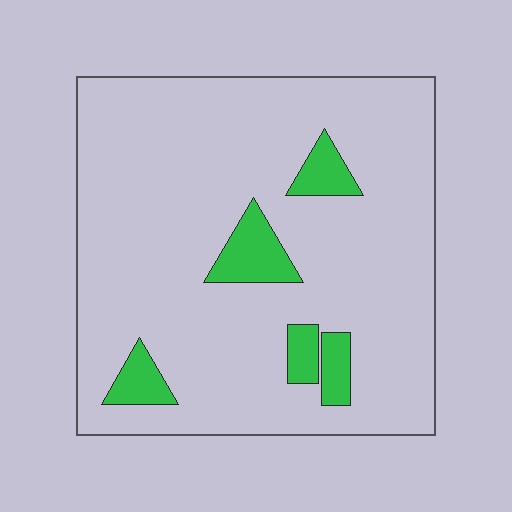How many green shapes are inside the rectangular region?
5.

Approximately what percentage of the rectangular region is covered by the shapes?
Approximately 10%.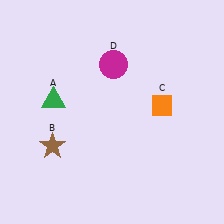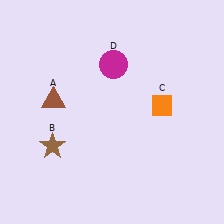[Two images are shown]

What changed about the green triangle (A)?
In Image 1, A is green. In Image 2, it changed to brown.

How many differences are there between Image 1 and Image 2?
There is 1 difference between the two images.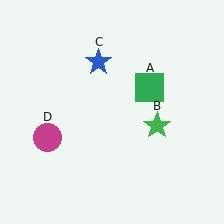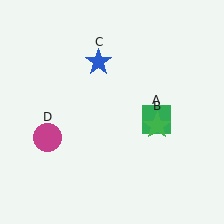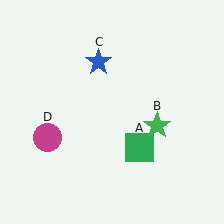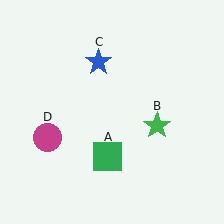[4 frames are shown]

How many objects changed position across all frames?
1 object changed position: green square (object A).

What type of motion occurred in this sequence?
The green square (object A) rotated clockwise around the center of the scene.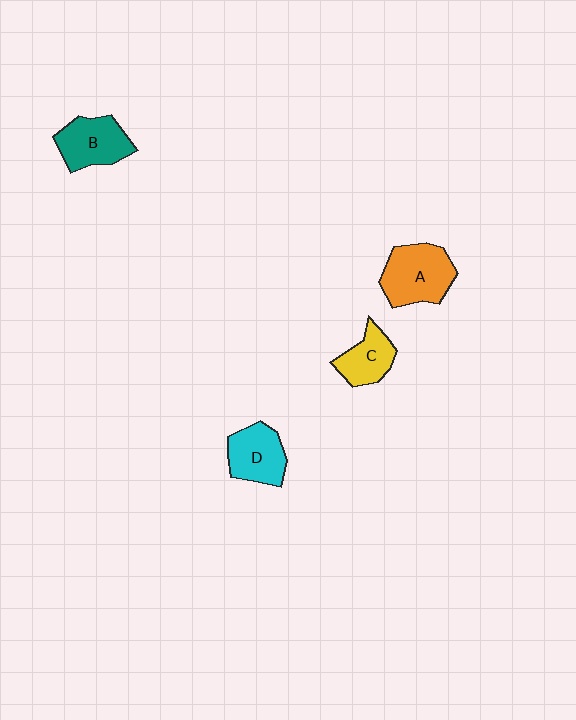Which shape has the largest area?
Shape A (orange).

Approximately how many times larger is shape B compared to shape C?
Approximately 1.3 times.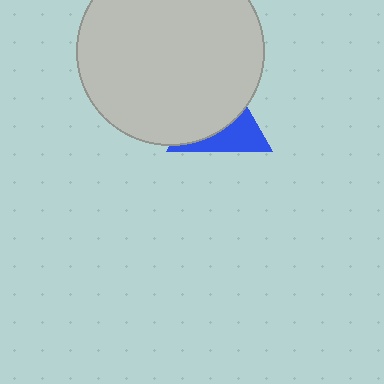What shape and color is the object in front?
The object in front is a light gray circle.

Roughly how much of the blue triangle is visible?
A small part of it is visible (roughly 38%).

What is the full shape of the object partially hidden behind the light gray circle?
The partially hidden object is a blue triangle.